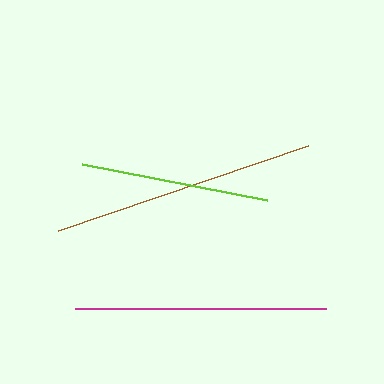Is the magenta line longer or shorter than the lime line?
The magenta line is longer than the lime line.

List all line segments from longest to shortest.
From longest to shortest: brown, magenta, lime.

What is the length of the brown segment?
The brown segment is approximately 264 pixels long.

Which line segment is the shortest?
The lime line is the shortest at approximately 189 pixels.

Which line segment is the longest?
The brown line is the longest at approximately 264 pixels.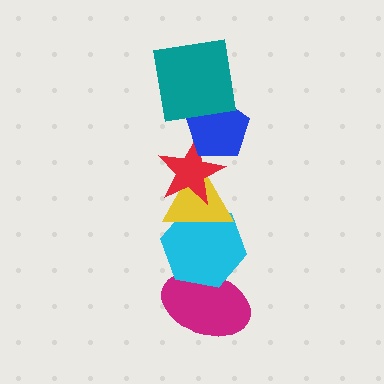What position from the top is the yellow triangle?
The yellow triangle is 4th from the top.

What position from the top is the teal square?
The teal square is 1st from the top.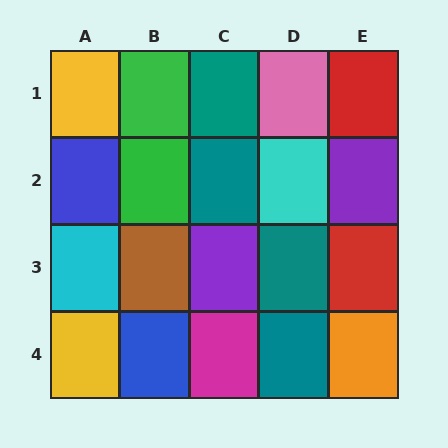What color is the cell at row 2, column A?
Blue.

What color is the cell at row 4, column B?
Blue.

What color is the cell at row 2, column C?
Teal.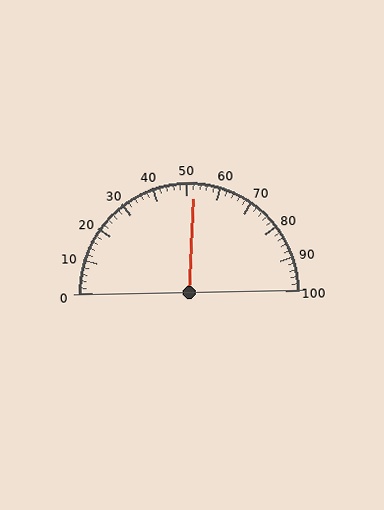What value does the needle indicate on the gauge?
The needle indicates approximately 52.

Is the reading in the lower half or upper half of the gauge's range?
The reading is in the upper half of the range (0 to 100).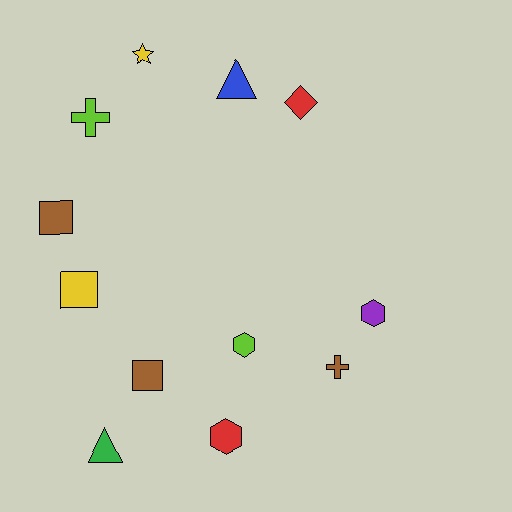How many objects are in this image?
There are 12 objects.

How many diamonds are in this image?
There is 1 diamond.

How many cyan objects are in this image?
There are no cyan objects.